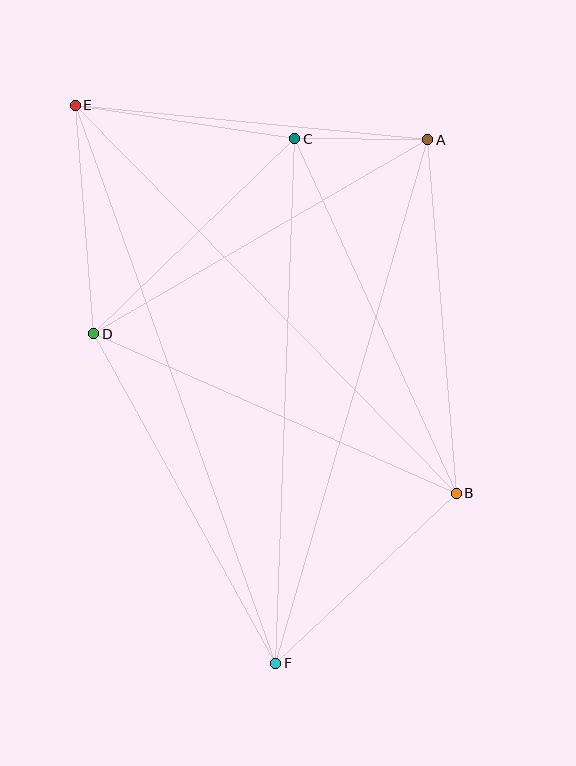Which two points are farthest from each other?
Points E and F are farthest from each other.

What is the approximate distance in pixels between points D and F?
The distance between D and F is approximately 376 pixels.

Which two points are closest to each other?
Points A and C are closest to each other.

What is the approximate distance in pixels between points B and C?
The distance between B and C is approximately 390 pixels.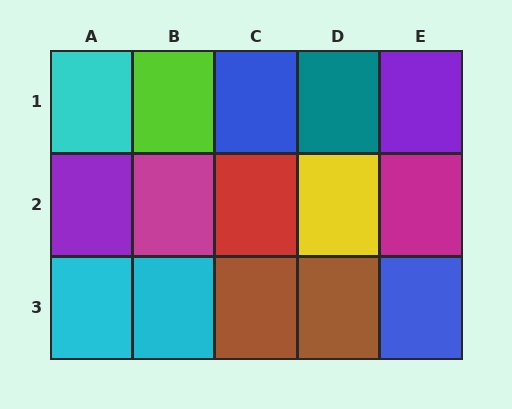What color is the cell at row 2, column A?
Purple.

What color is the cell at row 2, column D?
Yellow.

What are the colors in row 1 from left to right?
Cyan, lime, blue, teal, purple.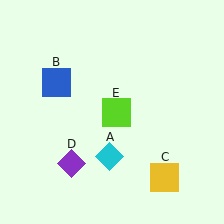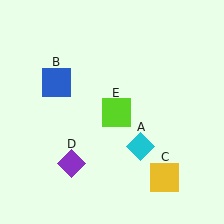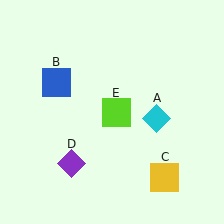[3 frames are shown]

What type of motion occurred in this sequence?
The cyan diamond (object A) rotated counterclockwise around the center of the scene.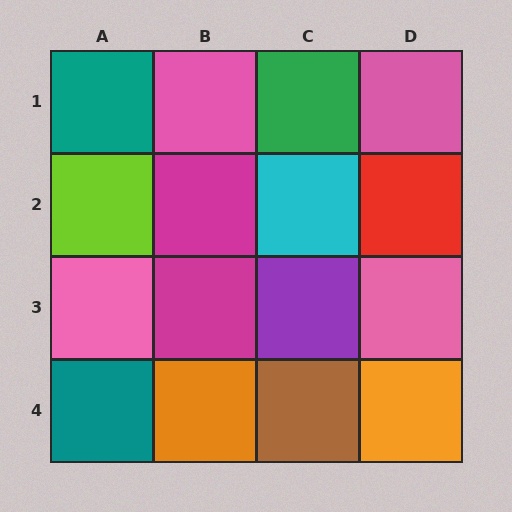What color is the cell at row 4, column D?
Orange.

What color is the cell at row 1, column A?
Teal.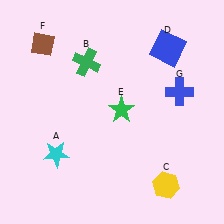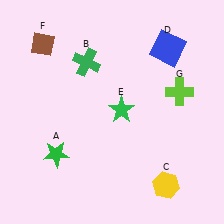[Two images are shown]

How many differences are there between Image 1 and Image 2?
There are 2 differences between the two images.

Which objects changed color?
A changed from cyan to green. G changed from blue to lime.